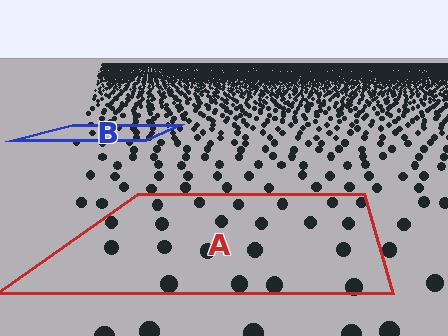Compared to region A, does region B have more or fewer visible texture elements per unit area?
Region B has more texture elements per unit area — they are packed more densely because it is farther away.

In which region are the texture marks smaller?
The texture marks are smaller in region B, because it is farther away.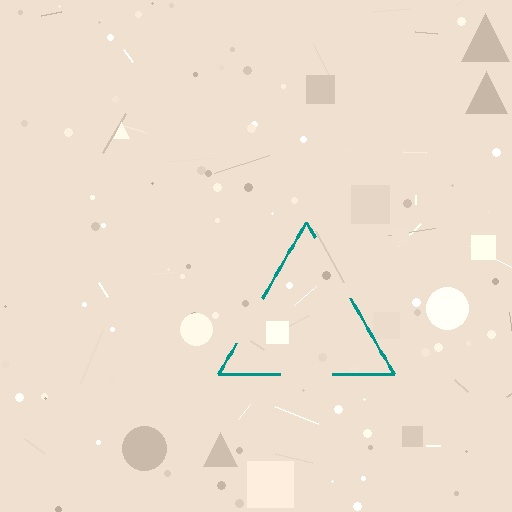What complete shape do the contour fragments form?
The contour fragments form a triangle.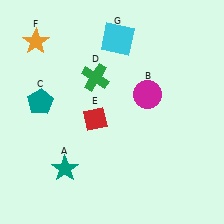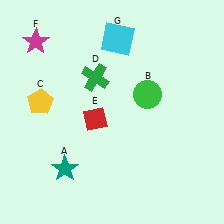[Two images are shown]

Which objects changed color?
B changed from magenta to green. C changed from teal to yellow. F changed from orange to magenta.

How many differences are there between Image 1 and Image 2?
There are 3 differences between the two images.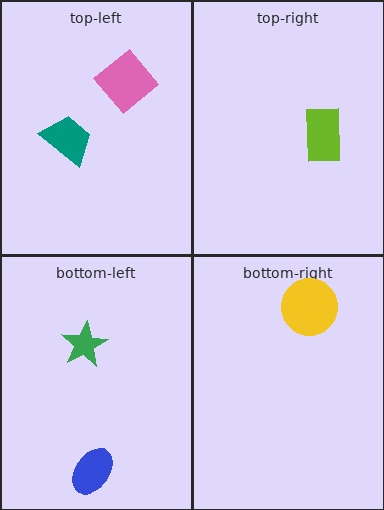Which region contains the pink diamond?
The top-left region.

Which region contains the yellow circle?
The bottom-right region.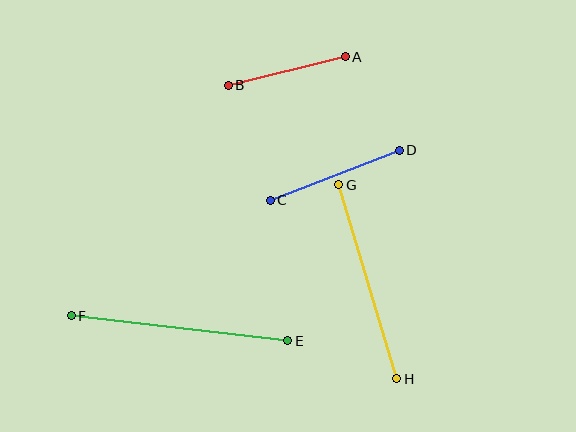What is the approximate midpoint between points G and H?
The midpoint is at approximately (368, 282) pixels.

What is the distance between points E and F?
The distance is approximately 218 pixels.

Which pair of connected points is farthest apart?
Points E and F are farthest apart.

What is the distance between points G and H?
The distance is approximately 202 pixels.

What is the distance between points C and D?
The distance is approximately 138 pixels.